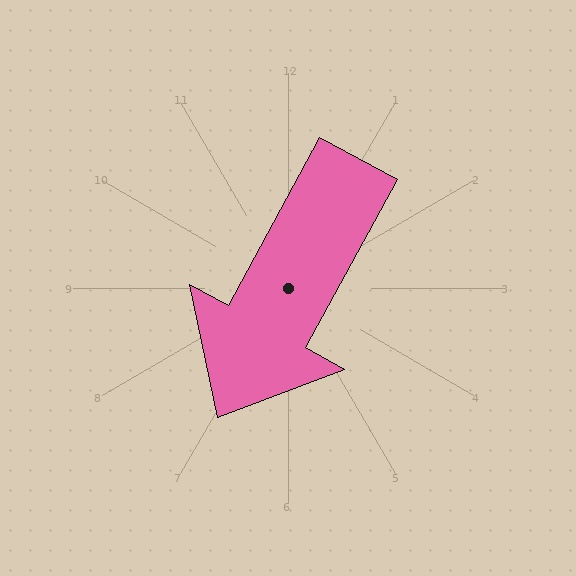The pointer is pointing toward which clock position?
Roughly 7 o'clock.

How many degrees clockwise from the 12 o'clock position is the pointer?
Approximately 209 degrees.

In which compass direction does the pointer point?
Southwest.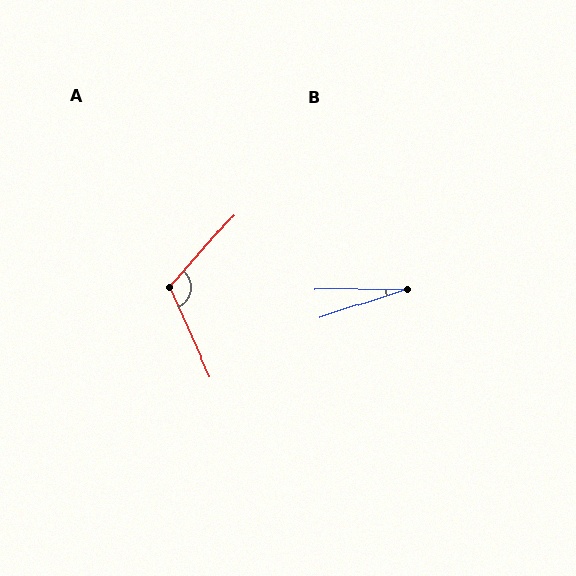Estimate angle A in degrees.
Approximately 115 degrees.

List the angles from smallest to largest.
B (17°), A (115°).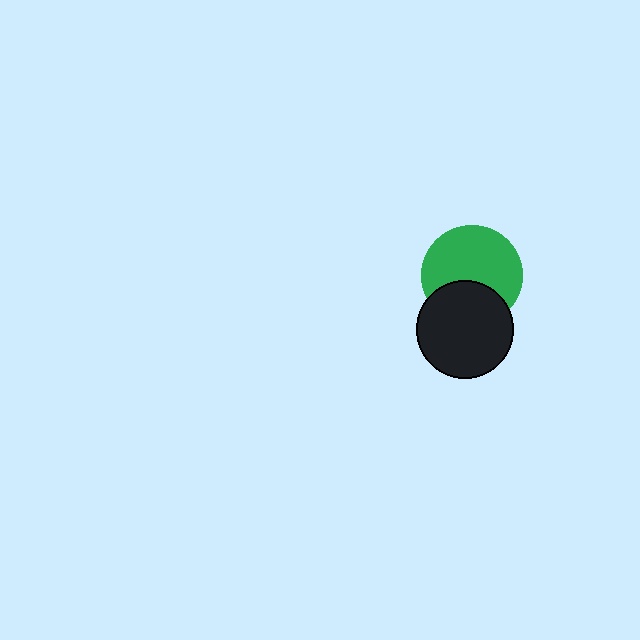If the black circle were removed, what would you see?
You would see the complete green circle.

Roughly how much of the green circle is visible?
Most of it is visible (roughly 67%).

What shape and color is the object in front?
The object in front is a black circle.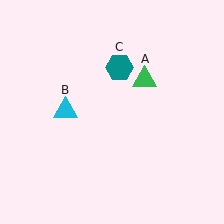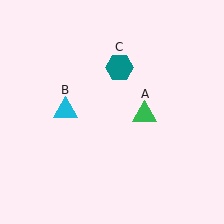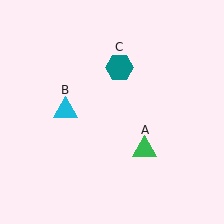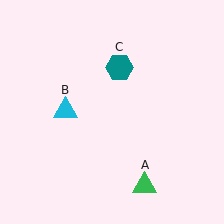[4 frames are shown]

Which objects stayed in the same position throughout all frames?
Cyan triangle (object B) and teal hexagon (object C) remained stationary.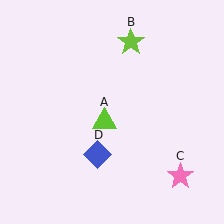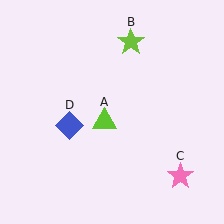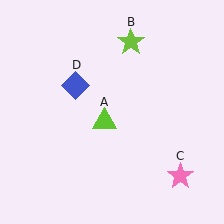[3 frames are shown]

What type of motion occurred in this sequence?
The blue diamond (object D) rotated clockwise around the center of the scene.